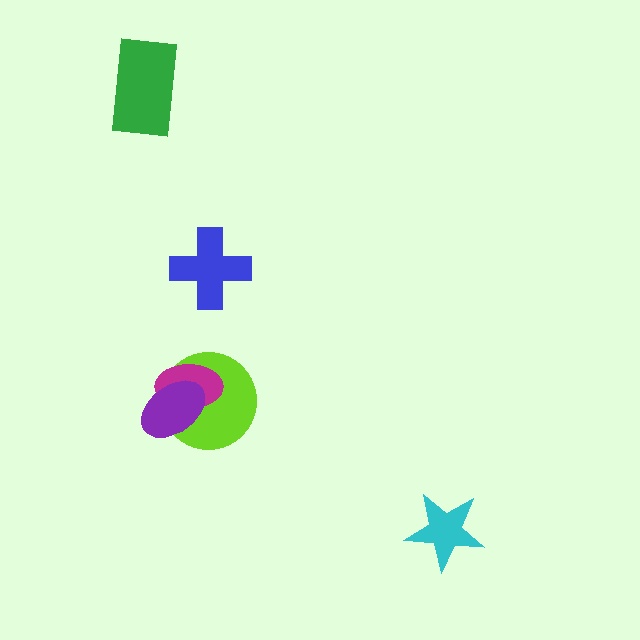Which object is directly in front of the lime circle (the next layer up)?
The magenta ellipse is directly in front of the lime circle.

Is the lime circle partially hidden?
Yes, it is partially covered by another shape.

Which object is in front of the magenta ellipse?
The purple ellipse is in front of the magenta ellipse.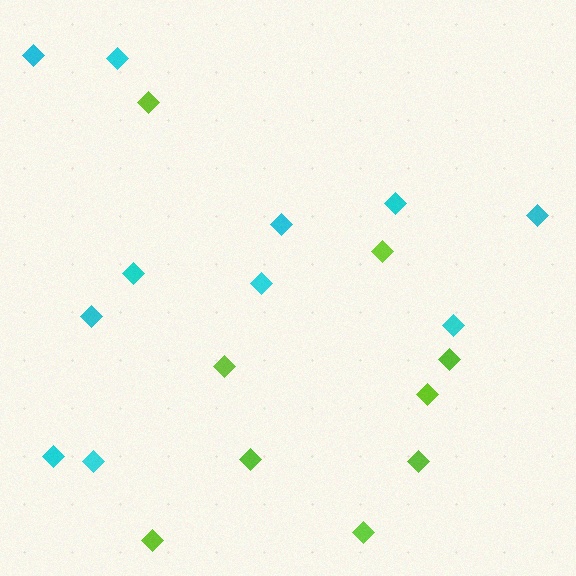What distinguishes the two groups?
There are 2 groups: one group of cyan diamonds (11) and one group of lime diamonds (9).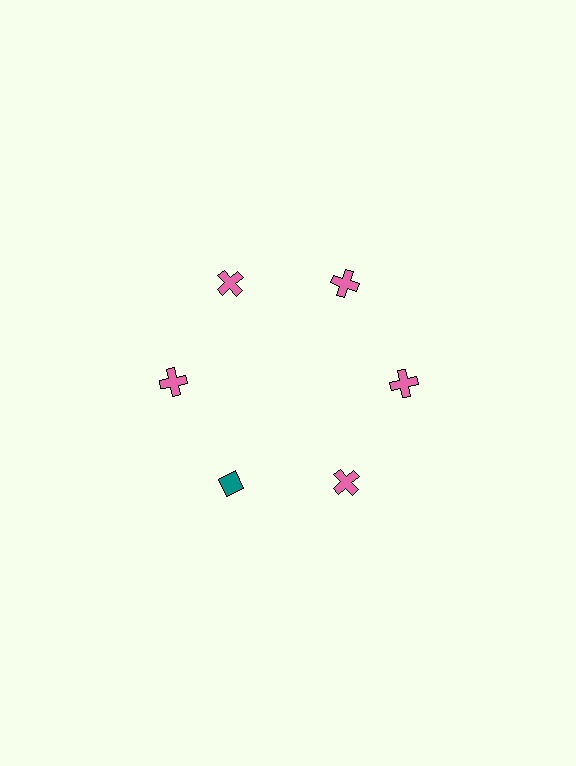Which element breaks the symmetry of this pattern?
The teal diamond at roughly the 7 o'clock position breaks the symmetry. All other shapes are pink crosses.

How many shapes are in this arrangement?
There are 6 shapes arranged in a ring pattern.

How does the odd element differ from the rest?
It differs in both color (teal instead of pink) and shape (diamond instead of cross).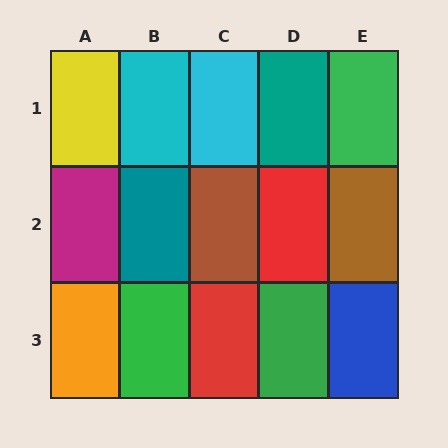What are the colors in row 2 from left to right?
Magenta, teal, brown, red, brown.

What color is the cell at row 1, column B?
Cyan.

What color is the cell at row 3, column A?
Orange.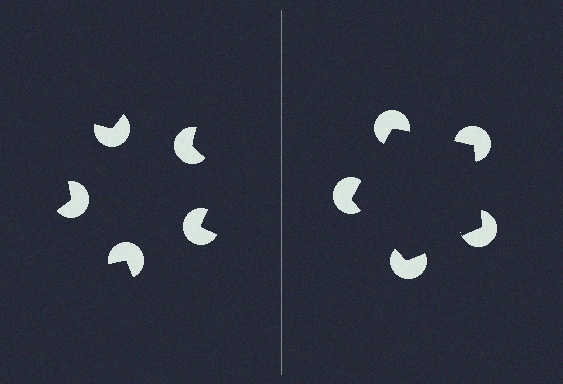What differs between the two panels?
The pac-man discs are positioned identically on both sides; only the wedge orientations differ. On the right they align to a pentagon; on the left they are misaligned.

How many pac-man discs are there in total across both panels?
10 — 5 on each side.